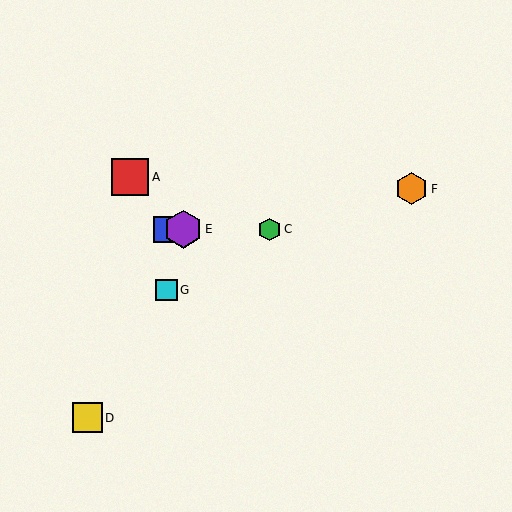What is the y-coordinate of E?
Object E is at y≈229.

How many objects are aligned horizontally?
3 objects (B, C, E) are aligned horizontally.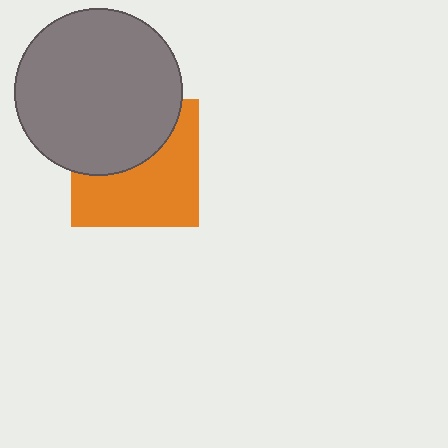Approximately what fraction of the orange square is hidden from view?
Roughly 42% of the orange square is hidden behind the gray circle.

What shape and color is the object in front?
The object in front is a gray circle.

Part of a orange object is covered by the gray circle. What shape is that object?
It is a square.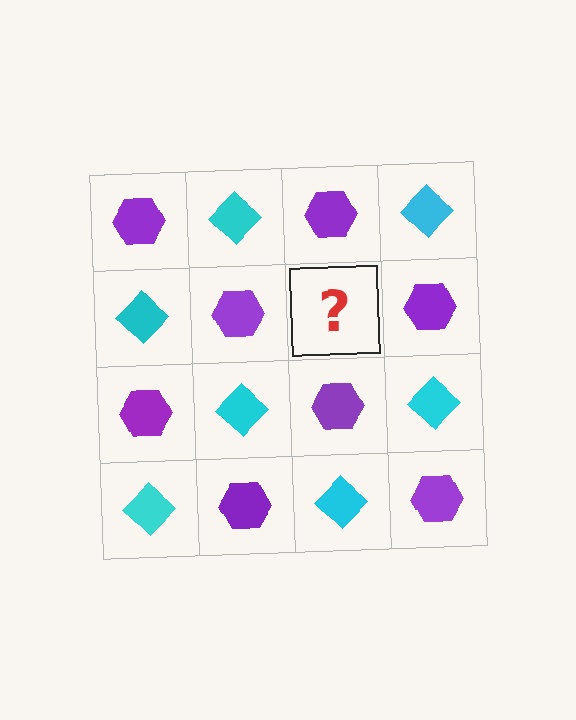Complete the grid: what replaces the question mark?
The question mark should be replaced with a cyan diamond.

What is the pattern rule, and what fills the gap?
The rule is that it alternates purple hexagon and cyan diamond in a checkerboard pattern. The gap should be filled with a cyan diamond.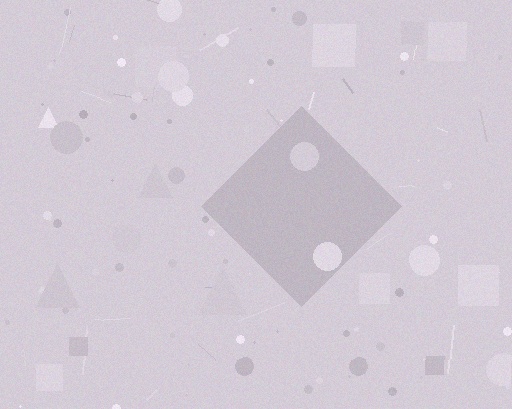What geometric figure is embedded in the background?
A diamond is embedded in the background.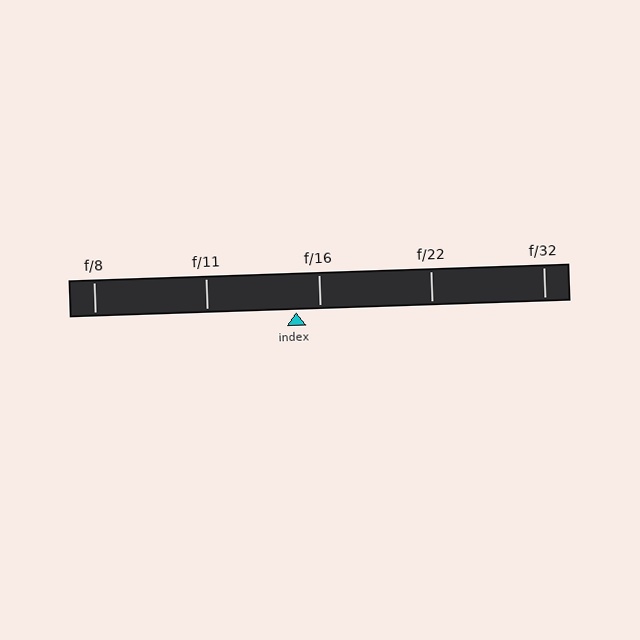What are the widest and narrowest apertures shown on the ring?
The widest aperture shown is f/8 and the narrowest is f/32.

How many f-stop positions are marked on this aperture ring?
There are 5 f-stop positions marked.